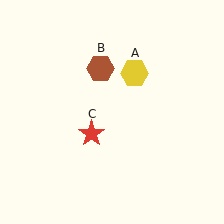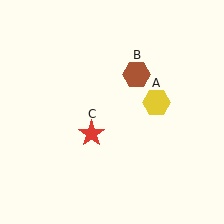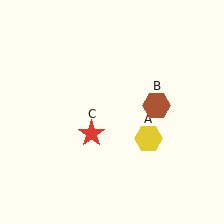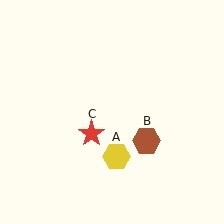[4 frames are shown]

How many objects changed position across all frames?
2 objects changed position: yellow hexagon (object A), brown hexagon (object B).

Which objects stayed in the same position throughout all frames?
Red star (object C) remained stationary.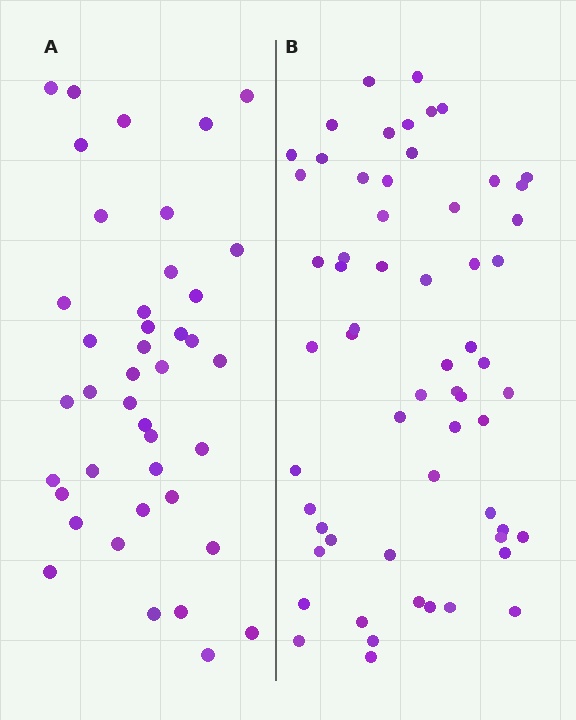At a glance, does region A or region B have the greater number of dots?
Region B (the right region) has more dots.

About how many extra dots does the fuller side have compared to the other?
Region B has approximately 20 more dots than region A.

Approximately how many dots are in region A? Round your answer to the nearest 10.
About 40 dots. (The exact count is 41, which rounds to 40.)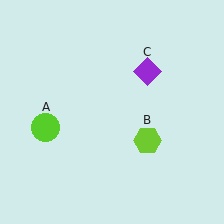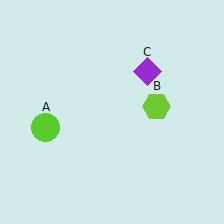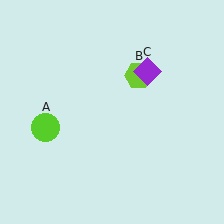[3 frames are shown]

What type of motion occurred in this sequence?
The lime hexagon (object B) rotated counterclockwise around the center of the scene.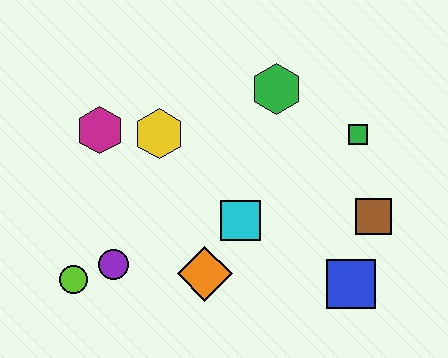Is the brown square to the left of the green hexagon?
No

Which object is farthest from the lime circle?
The green square is farthest from the lime circle.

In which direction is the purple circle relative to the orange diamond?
The purple circle is to the left of the orange diamond.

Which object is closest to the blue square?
The brown square is closest to the blue square.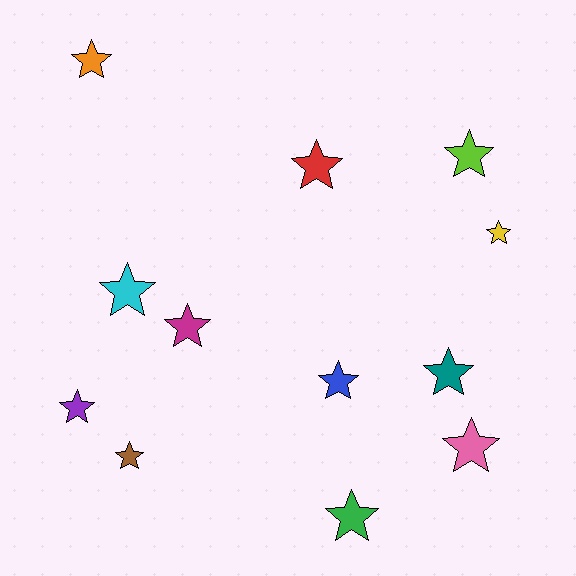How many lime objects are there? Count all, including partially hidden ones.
There is 1 lime object.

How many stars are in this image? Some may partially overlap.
There are 12 stars.